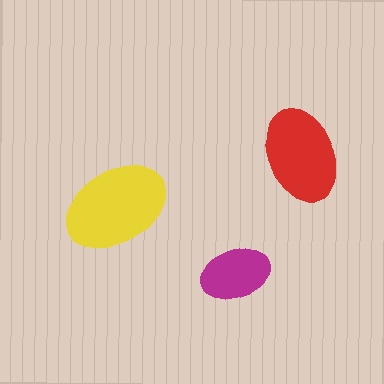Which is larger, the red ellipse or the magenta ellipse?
The red one.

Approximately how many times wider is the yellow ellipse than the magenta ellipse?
About 1.5 times wider.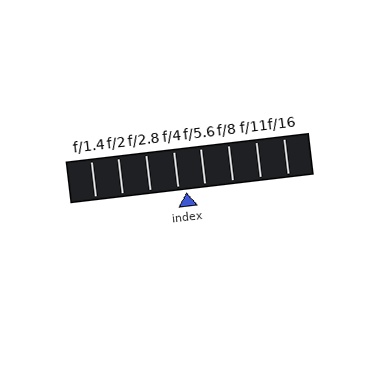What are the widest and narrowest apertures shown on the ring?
The widest aperture shown is f/1.4 and the narrowest is f/16.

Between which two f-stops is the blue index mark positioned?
The index mark is between f/4 and f/5.6.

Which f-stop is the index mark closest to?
The index mark is closest to f/4.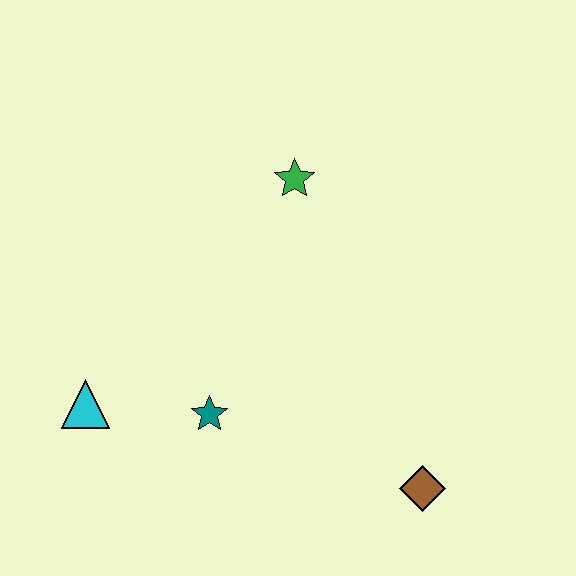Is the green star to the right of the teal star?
Yes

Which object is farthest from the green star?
The brown diamond is farthest from the green star.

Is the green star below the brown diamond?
No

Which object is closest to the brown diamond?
The teal star is closest to the brown diamond.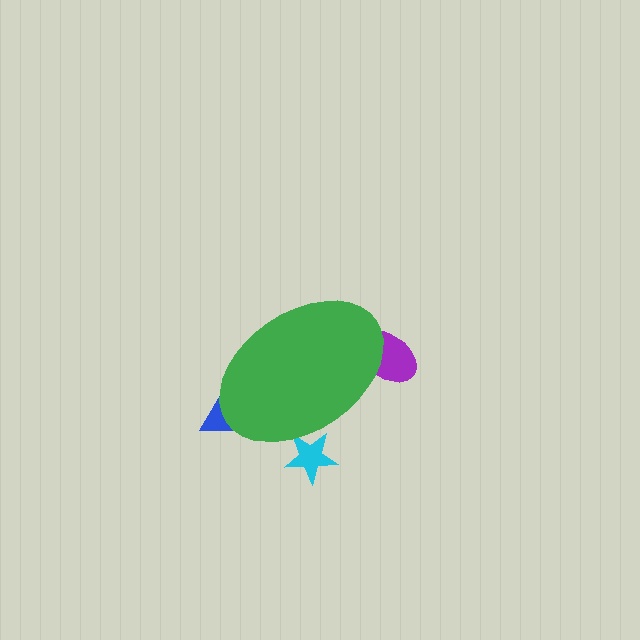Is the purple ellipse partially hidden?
Yes, the purple ellipse is partially hidden behind the green ellipse.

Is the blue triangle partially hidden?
Yes, the blue triangle is partially hidden behind the green ellipse.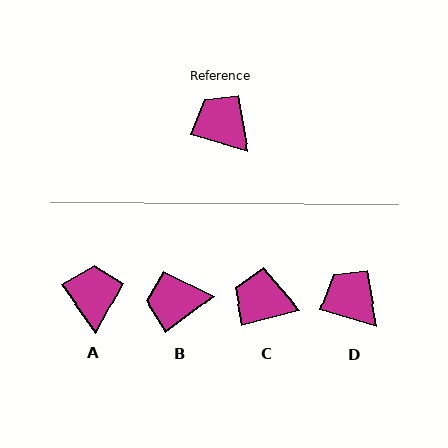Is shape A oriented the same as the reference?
No, it is off by about 38 degrees.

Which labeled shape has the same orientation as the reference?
D.